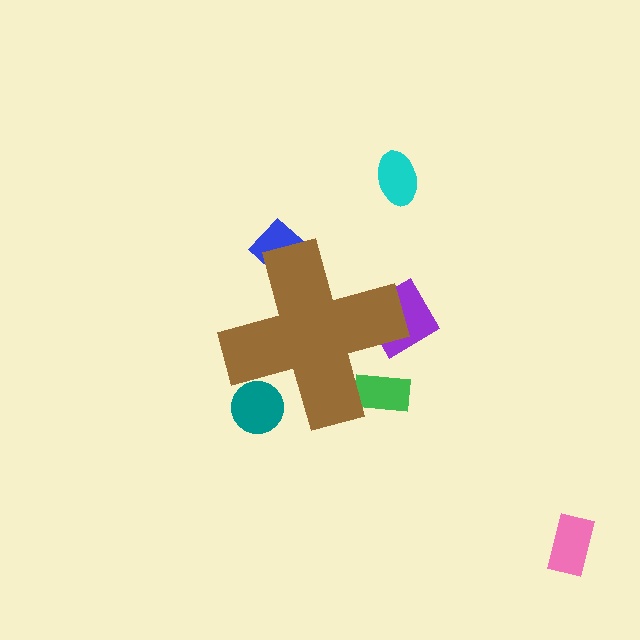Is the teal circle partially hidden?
Yes, the teal circle is partially hidden behind the brown cross.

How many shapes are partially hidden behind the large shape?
4 shapes are partially hidden.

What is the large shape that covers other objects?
A brown cross.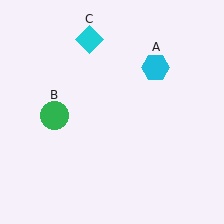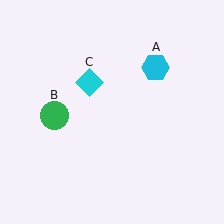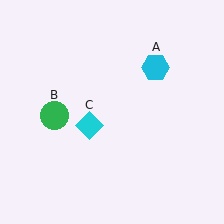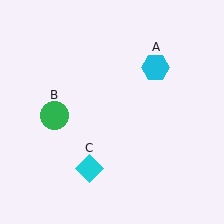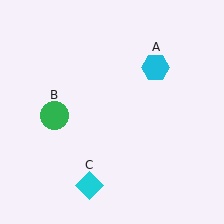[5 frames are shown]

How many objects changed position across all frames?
1 object changed position: cyan diamond (object C).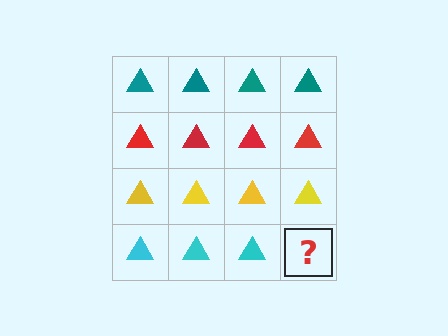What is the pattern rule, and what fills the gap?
The rule is that each row has a consistent color. The gap should be filled with a cyan triangle.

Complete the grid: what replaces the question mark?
The question mark should be replaced with a cyan triangle.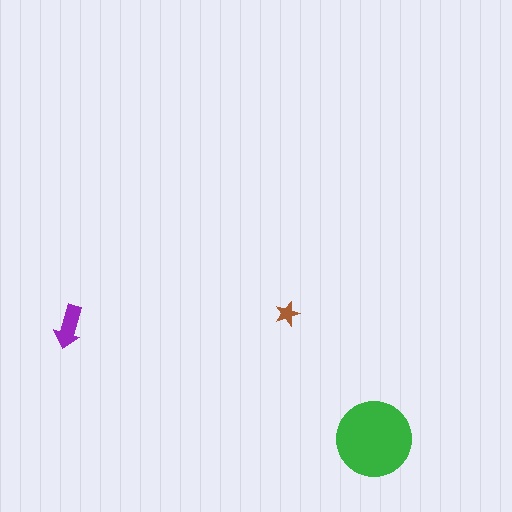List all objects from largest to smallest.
The green circle, the purple arrow, the brown star.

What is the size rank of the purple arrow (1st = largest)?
2nd.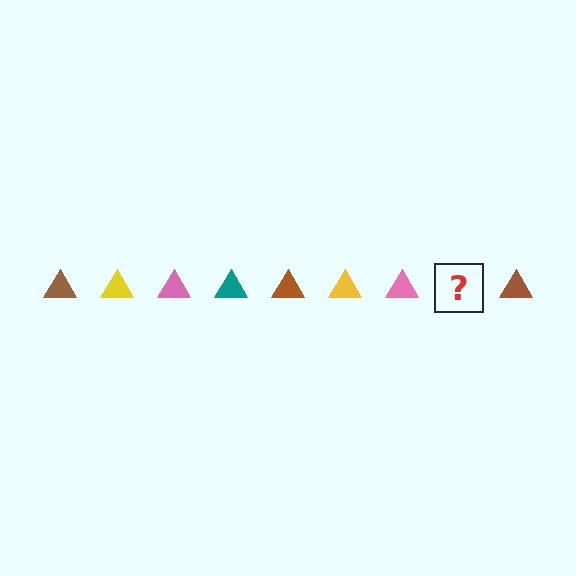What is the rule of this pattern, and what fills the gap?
The rule is that the pattern cycles through brown, yellow, pink, teal triangles. The gap should be filled with a teal triangle.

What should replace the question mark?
The question mark should be replaced with a teal triangle.